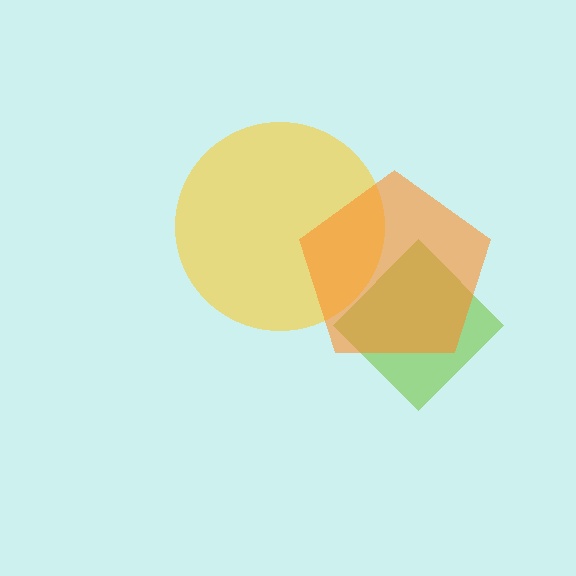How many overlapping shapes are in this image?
There are 3 overlapping shapes in the image.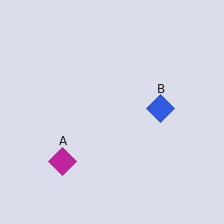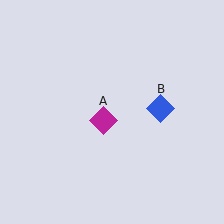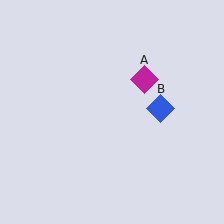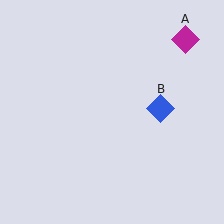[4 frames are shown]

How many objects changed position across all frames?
1 object changed position: magenta diamond (object A).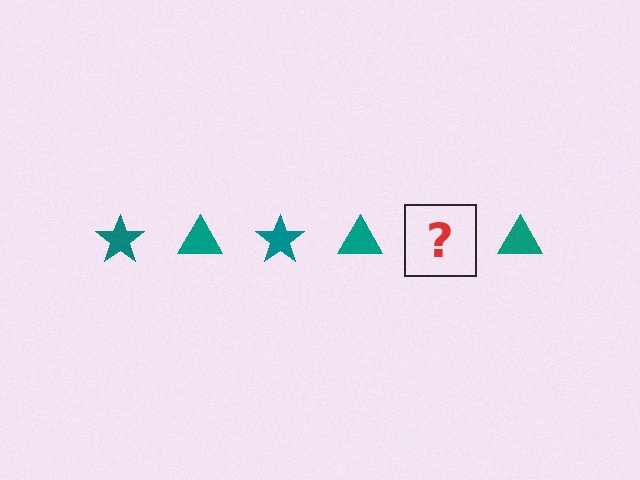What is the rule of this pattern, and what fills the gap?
The rule is that the pattern cycles through star, triangle shapes in teal. The gap should be filled with a teal star.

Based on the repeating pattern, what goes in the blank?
The blank should be a teal star.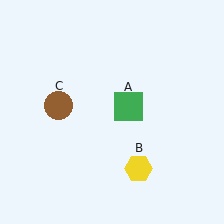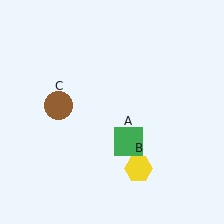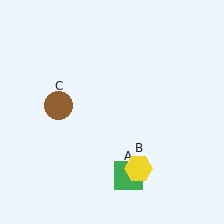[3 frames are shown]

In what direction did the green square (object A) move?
The green square (object A) moved down.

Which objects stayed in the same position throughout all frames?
Yellow hexagon (object B) and brown circle (object C) remained stationary.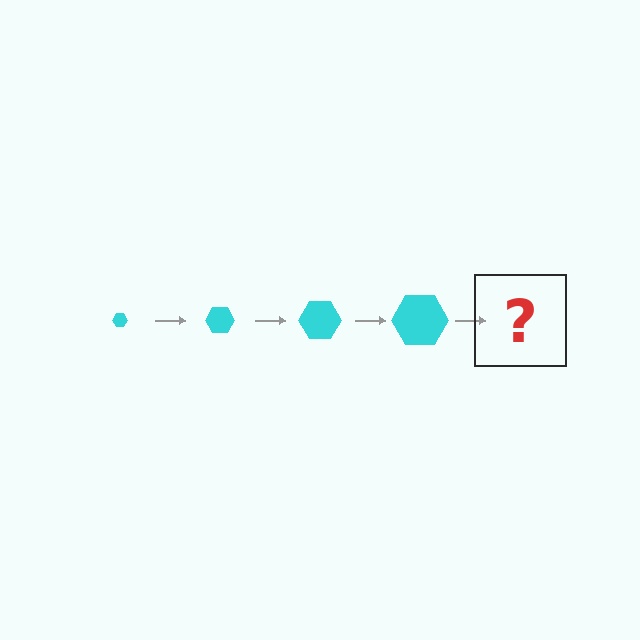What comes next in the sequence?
The next element should be a cyan hexagon, larger than the previous one.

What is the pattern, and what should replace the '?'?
The pattern is that the hexagon gets progressively larger each step. The '?' should be a cyan hexagon, larger than the previous one.